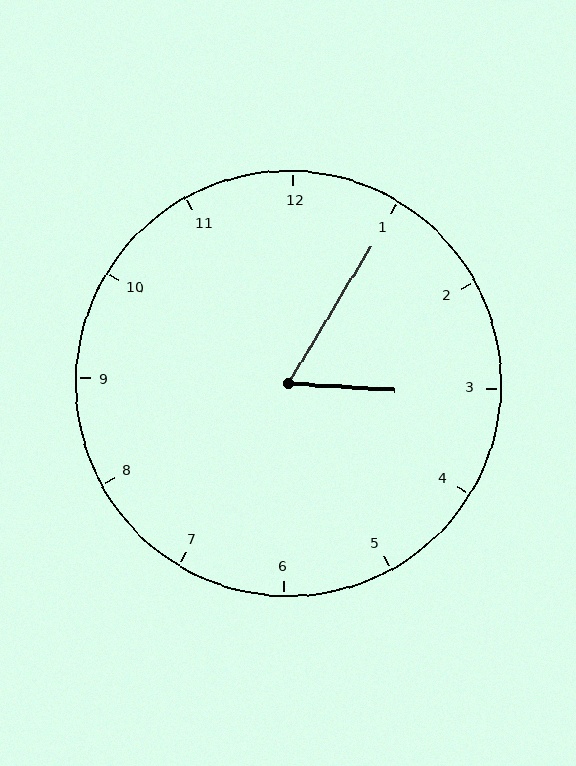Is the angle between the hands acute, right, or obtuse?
It is acute.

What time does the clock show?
3:05.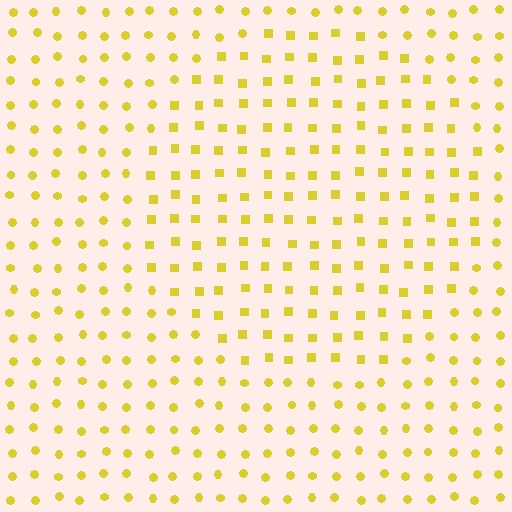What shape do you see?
I see a circle.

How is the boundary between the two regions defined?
The boundary is defined by a change in element shape: squares inside vs. circles outside. All elements share the same color and spacing.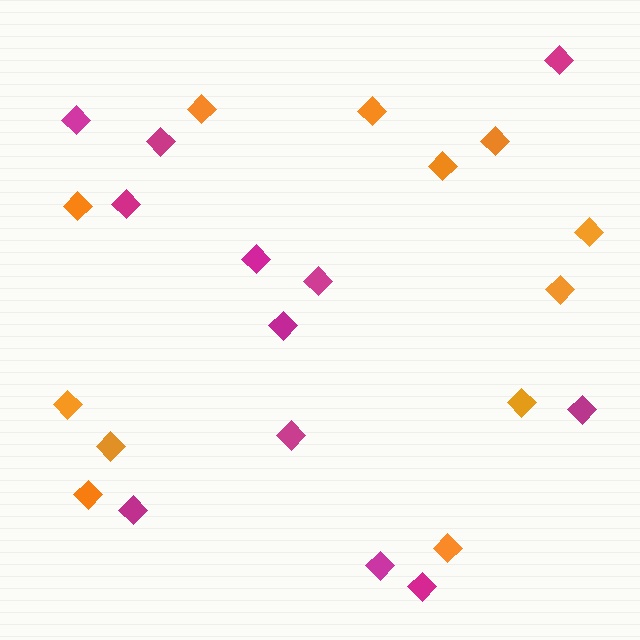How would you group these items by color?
There are 2 groups: one group of orange diamonds (12) and one group of magenta diamonds (12).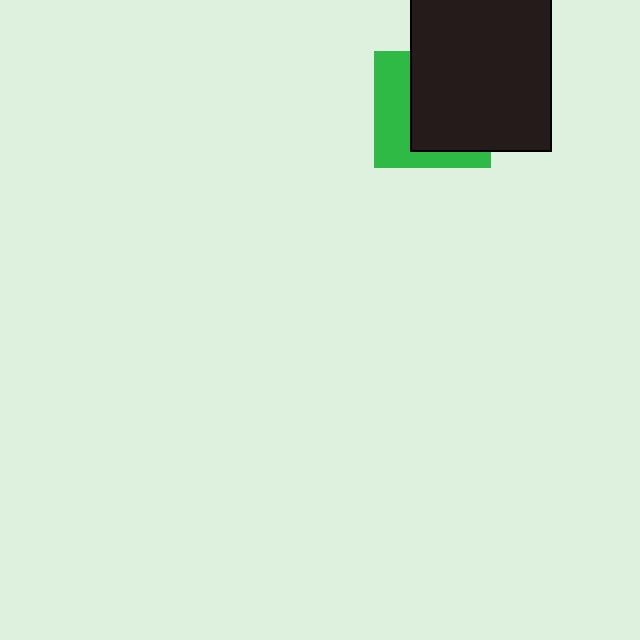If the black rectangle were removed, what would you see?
You would see the complete green square.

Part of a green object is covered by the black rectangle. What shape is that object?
It is a square.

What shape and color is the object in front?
The object in front is a black rectangle.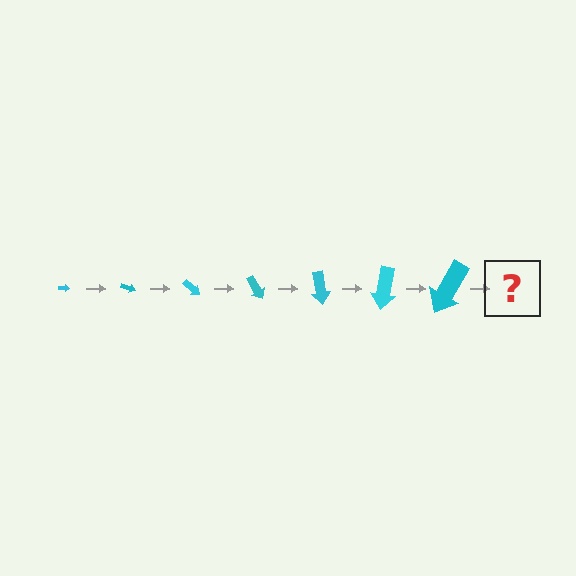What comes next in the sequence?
The next element should be an arrow, larger than the previous one and rotated 140 degrees from the start.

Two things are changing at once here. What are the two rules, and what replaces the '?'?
The two rules are that the arrow grows larger each step and it rotates 20 degrees each step. The '?' should be an arrow, larger than the previous one and rotated 140 degrees from the start.